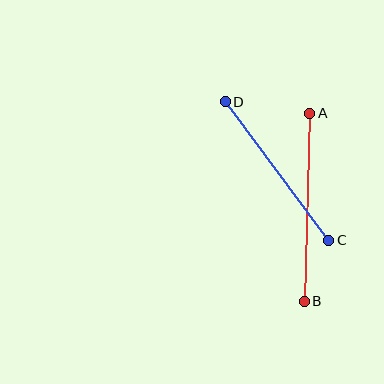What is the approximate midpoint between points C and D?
The midpoint is at approximately (277, 171) pixels.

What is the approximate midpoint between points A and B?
The midpoint is at approximately (307, 207) pixels.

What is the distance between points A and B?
The distance is approximately 188 pixels.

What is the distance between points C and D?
The distance is approximately 173 pixels.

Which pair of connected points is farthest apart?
Points A and B are farthest apart.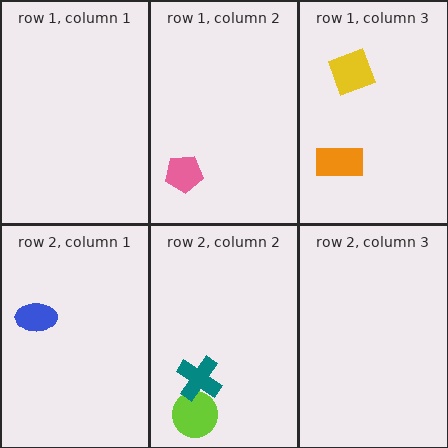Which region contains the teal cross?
The row 2, column 2 region.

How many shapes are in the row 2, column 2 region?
2.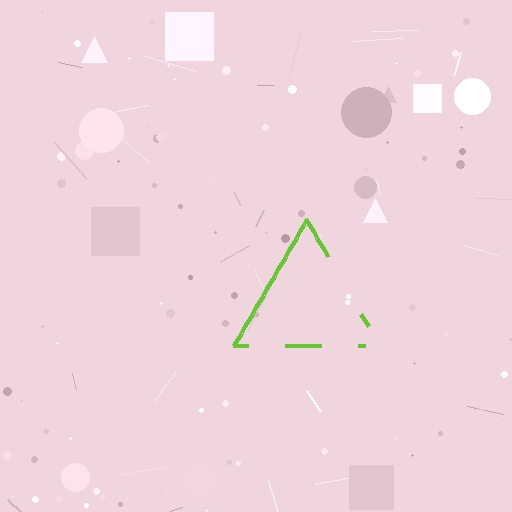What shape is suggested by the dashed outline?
The dashed outline suggests a triangle.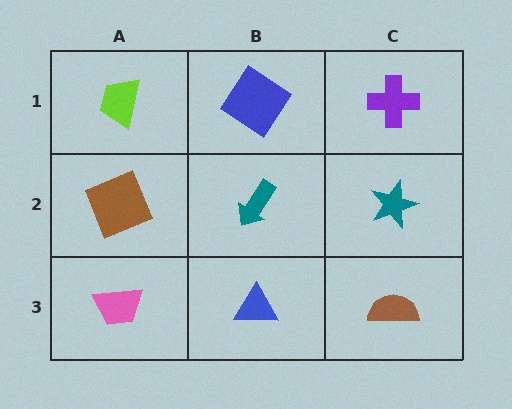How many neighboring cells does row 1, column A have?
2.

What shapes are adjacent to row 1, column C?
A teal star (row 2, column C), a blue diamond (row 1, column B).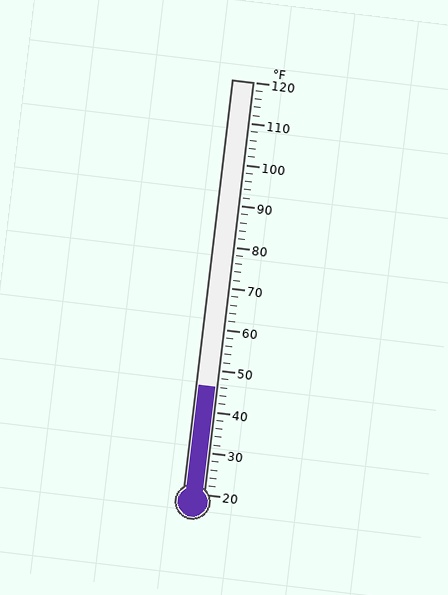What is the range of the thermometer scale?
The thermometer scale ranges from 20°F to 120°F.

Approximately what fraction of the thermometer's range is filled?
The thermometer is filled to approximately 25% of its range.